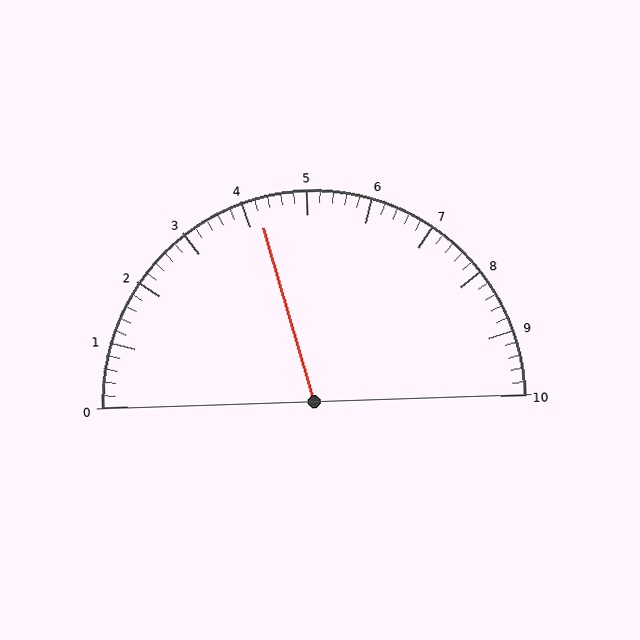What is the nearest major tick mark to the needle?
The nearest major tick mark is 4.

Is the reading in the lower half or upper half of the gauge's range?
The reading is in the lower half of the range (0 to 10).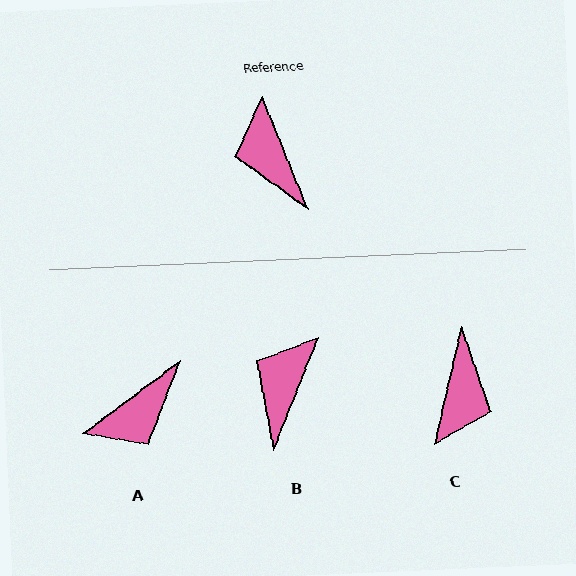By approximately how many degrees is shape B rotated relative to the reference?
Approximately 44 degrees clockwise.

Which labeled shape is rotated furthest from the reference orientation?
C, about 145 degrees away.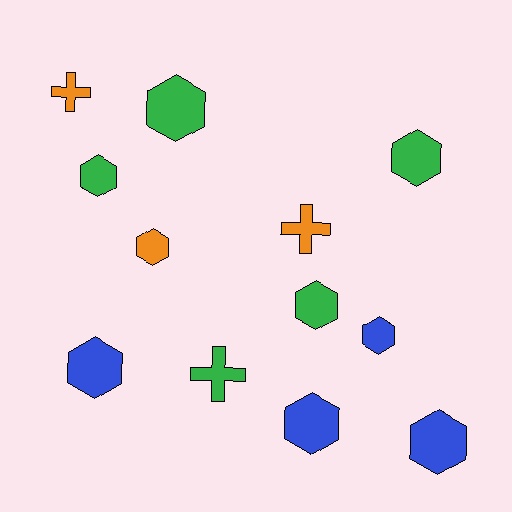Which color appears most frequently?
Green, with 5 objects.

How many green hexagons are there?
There are 4 green hexagons.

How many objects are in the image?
There are 12 objects.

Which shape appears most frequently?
Hexagon, with 9 objects.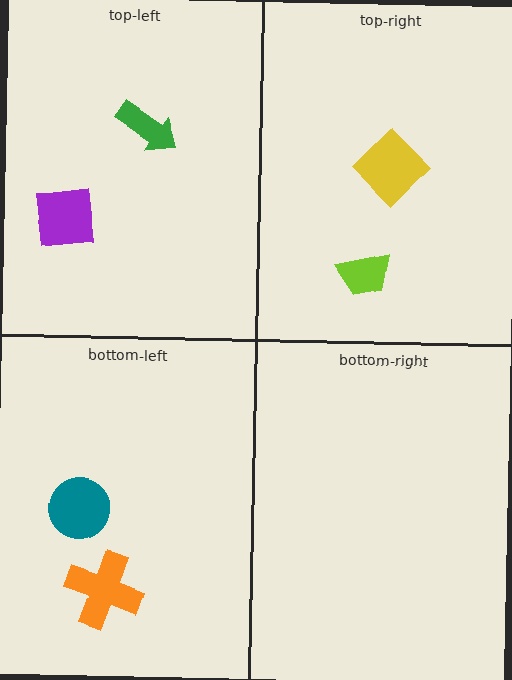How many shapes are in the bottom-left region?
2.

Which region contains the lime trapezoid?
The top-right region.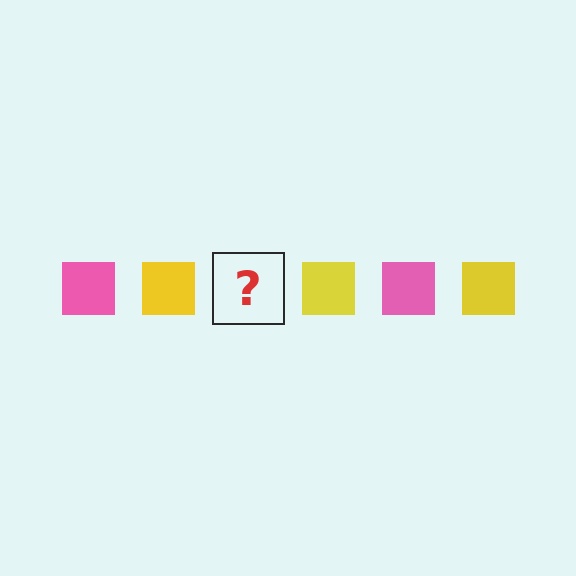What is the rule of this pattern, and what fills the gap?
The rule is that the pattern cycles through pink, yellow squares. The gap should be filled with a pink square.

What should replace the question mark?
The question mark should be replaced with a pink square.